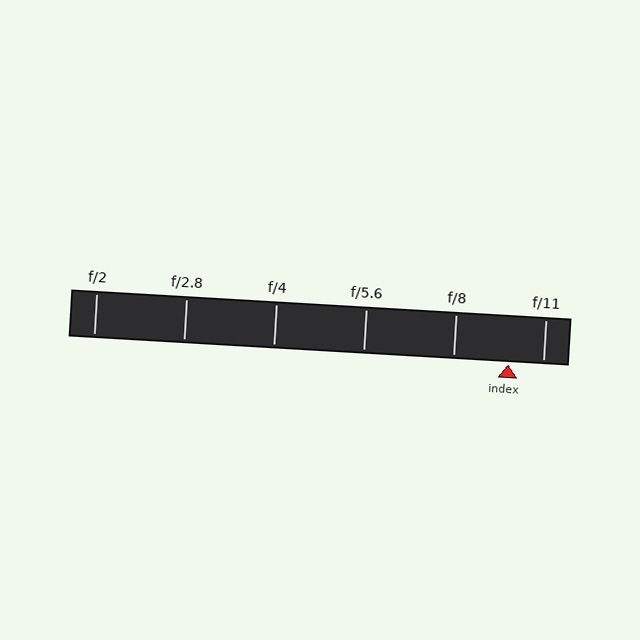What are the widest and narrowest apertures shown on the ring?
The widest aperture shown is f/2 and the narrowest is f/11.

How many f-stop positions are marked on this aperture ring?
There are 6 f-stop positions marked.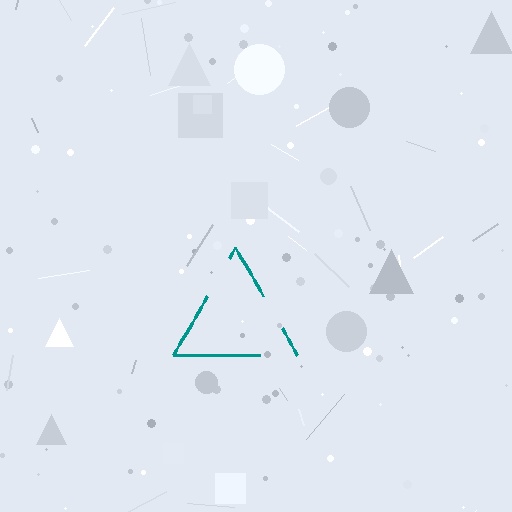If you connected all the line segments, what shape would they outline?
They would outline a triangle.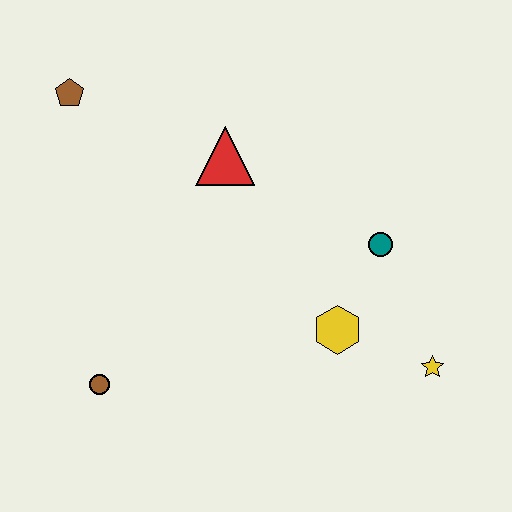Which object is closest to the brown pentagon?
The red triangle is closest to the brown pentagon.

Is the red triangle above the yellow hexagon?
Yes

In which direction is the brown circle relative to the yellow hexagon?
The brown circle is to the left of the yellow hexagon.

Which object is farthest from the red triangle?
The yellow star is farthest from the red triangle.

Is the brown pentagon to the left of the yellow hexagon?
Yes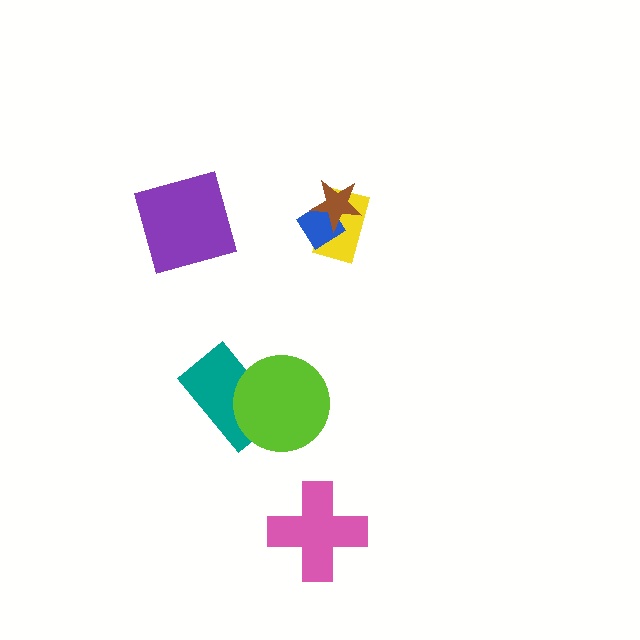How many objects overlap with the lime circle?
1 object overlaps with the lime circle.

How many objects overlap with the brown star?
2 objects overlap with the brown star.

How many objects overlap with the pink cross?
0 objects overlap with the pink cross.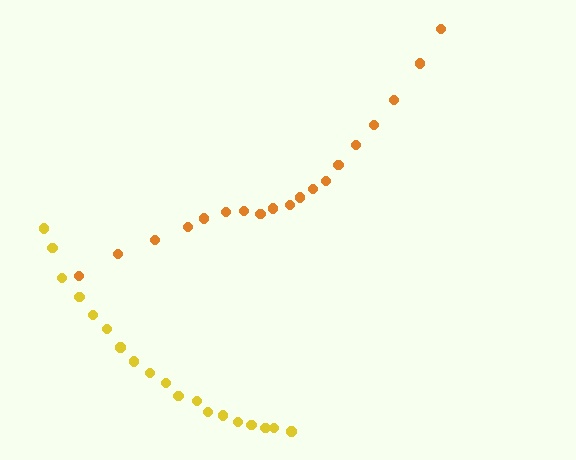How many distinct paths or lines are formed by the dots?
There are 2 distinct paths.